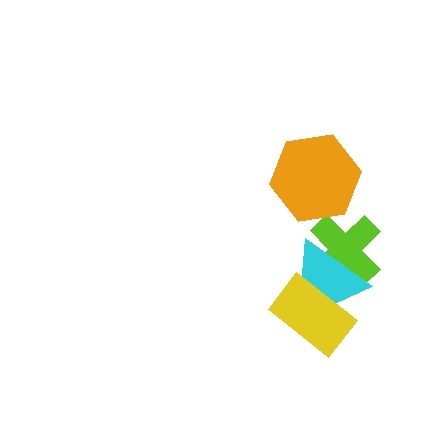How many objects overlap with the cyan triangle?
2 objects overlap with the cyan triangle.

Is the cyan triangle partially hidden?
Yes, it is partially covered by another shape.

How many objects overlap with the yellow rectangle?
1 object overlaps with the yellow rectangle.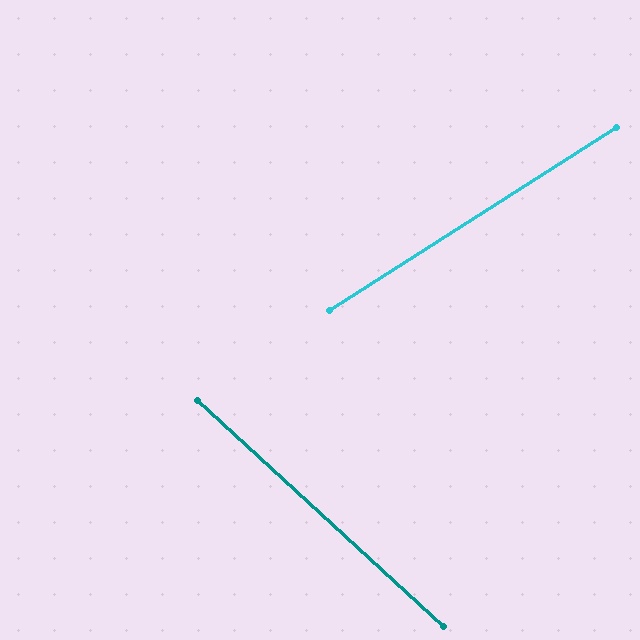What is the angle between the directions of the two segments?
Approximately 75 degrees.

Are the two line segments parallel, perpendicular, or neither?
Neither parallel nor perpendicular — they differ by about 75°.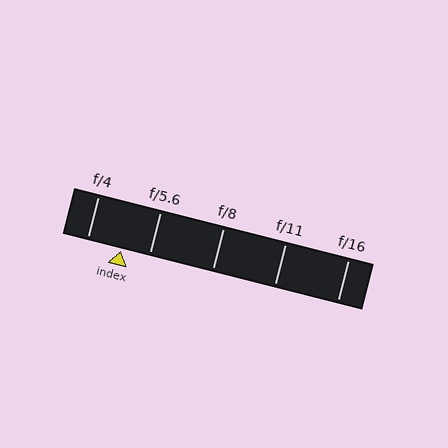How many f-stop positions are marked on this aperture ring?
There are 5 f-stop positions marked.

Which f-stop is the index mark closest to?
The index mark is closest to f/5.6.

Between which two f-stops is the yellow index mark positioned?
The index mark is between f/4 and f/5.6.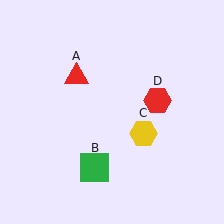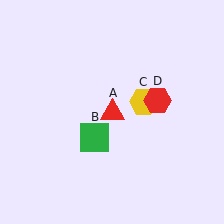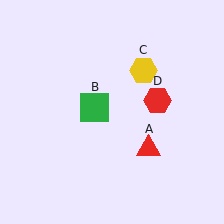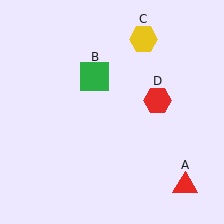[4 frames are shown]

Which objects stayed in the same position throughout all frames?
Red hexagon (object D) remained stationary.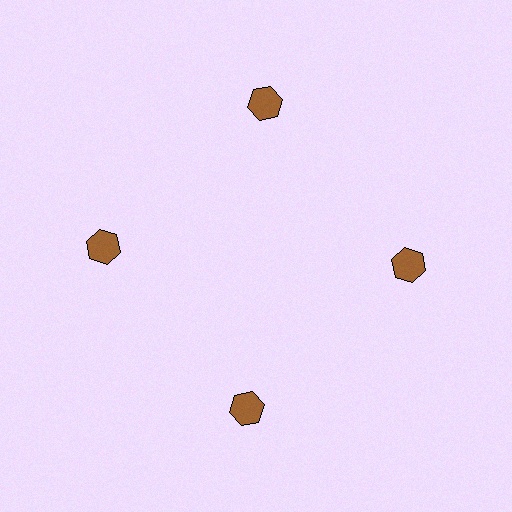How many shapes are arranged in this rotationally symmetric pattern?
There are 4 shapes, arranged in 4 groups of 1.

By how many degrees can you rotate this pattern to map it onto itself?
The pattern maps onto itself every 90 degrees of rotation.